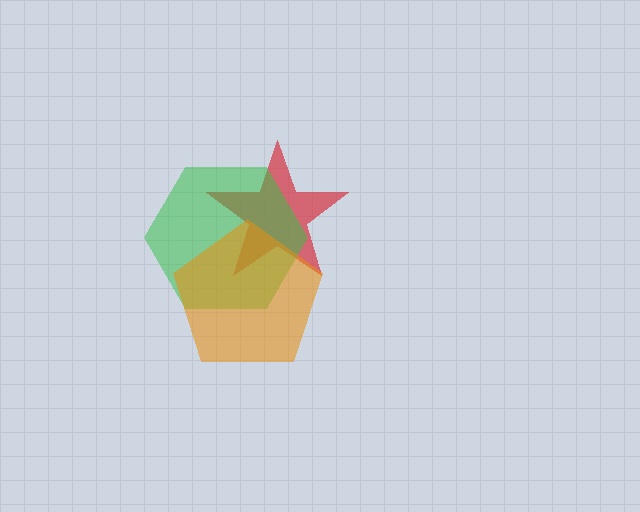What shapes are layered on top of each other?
The layered shapes are: a red star, a green hexagon, an orange pentagon.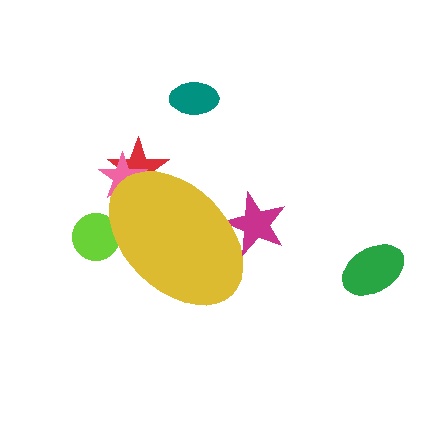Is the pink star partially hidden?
Yes, the pink star is partially hidden behind the yellow ellipse.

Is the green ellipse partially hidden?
No, the green ellipse is fully visible.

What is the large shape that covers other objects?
A yellow ellipse.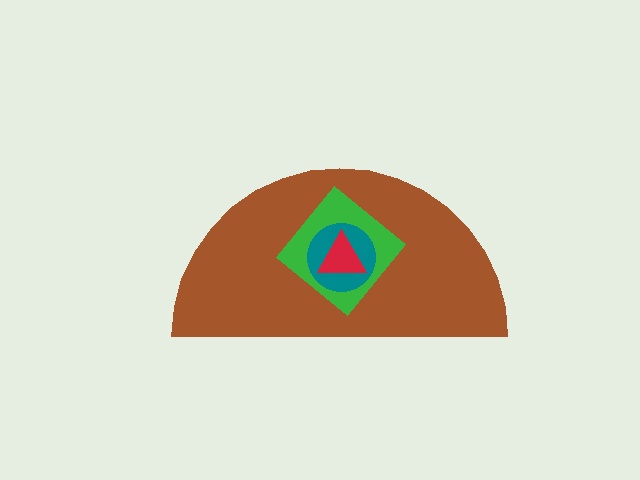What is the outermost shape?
The brown semicircle.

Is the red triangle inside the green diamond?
Yes.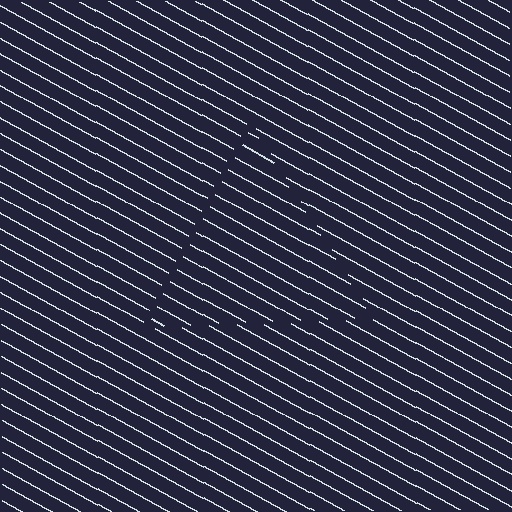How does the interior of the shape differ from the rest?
The interior of the shape contains the same grating, shifted by half a period — the contour is defined by the phase discontinuity where line-ends from the inner and outer gratings abut.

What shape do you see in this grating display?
An illusory triangle. The interior of the shape contains the same grating, shifted by half a period — the contour is defined by the phase discontinuity where line-ends from the inner and outer gratings abut.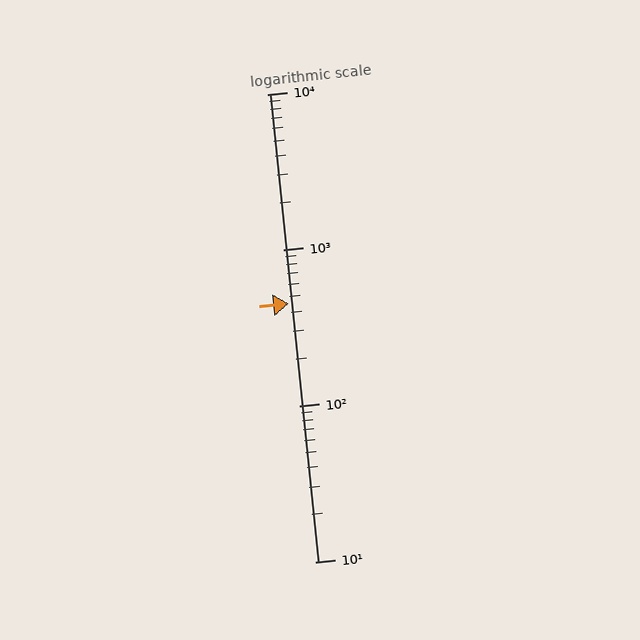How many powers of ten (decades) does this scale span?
The scale spans 3 decades, from 10 to 10000.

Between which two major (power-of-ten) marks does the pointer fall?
The pointer is between 100 and 1000.